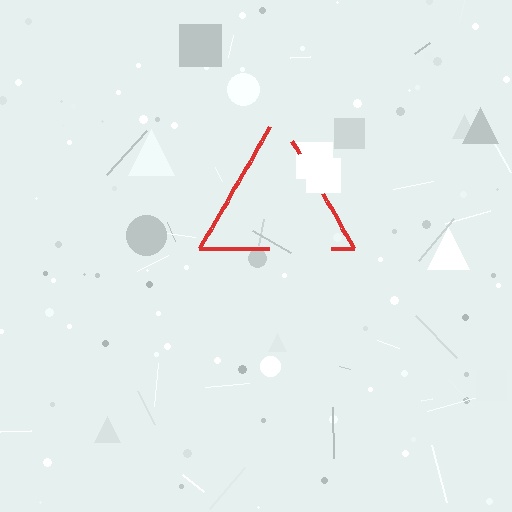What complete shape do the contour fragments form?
The contour fragments form a triangle.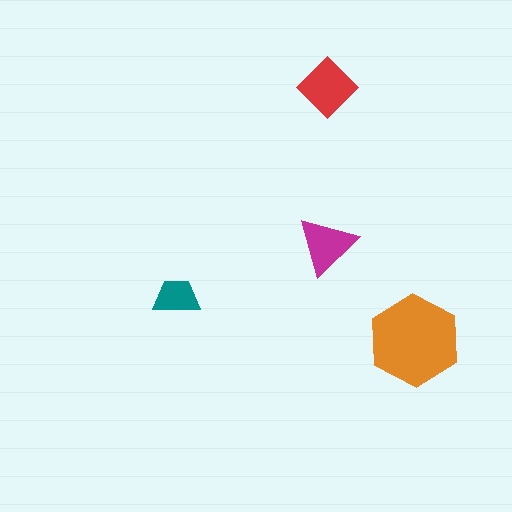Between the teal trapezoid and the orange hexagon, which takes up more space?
The orange hexagon.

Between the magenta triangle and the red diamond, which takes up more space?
The red diamond.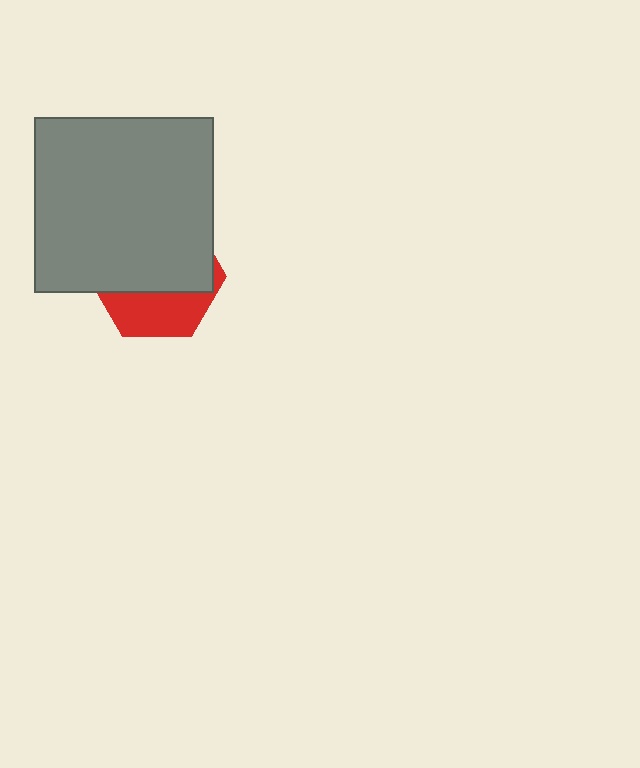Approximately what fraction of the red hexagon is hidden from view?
Roughly 65% of the red hexagon is hidden behind the gray rectangle.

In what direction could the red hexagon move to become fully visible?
The red hexagon could move down. That would shift it out from behind the gray rectangle entirely.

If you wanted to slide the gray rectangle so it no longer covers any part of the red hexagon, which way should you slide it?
Slide it up — that is the most direct way to separate the two shapes.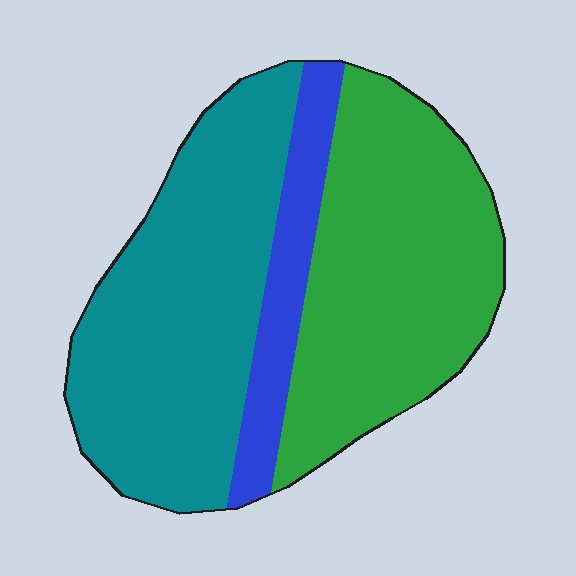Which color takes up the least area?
Blue, at roughly 15%.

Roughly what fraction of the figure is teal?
Teal covers 45% of the figure.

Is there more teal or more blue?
Teal.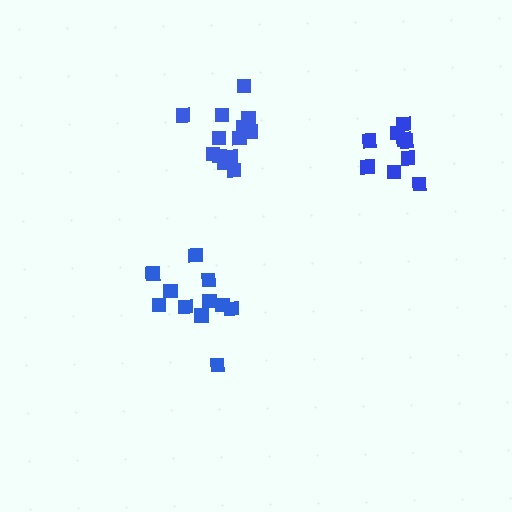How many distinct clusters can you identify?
There are 3 distinct clusters.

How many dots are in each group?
Group 1: 13 dots, Group 2: 9 dots, Group 3: 11 dots (33 total).